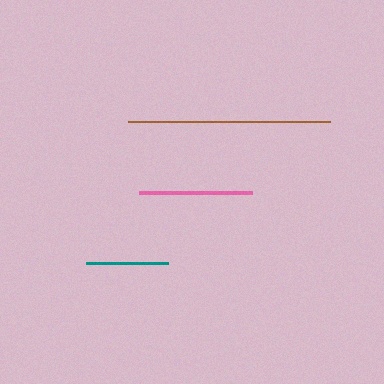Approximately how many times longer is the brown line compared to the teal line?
The brown line is approximately 2.4 times the length of the teal line.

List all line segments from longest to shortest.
From longest to shortest: brown, pink, teal.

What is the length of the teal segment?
The teal segment is approximately 83 pixels long.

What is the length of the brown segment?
The brown segment is approximately 202 pixels long.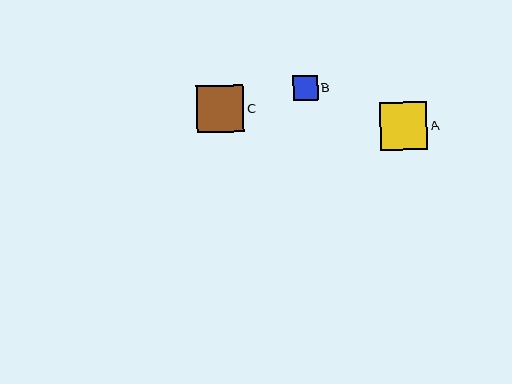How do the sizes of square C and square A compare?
Square C and square A are approximately the same size.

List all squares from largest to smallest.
From largest to smallest: C, A, B.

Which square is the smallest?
Square B is the smallest with a size of approximately 25 pixels.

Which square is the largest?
Square C is the largest with a size of approximately 48 pixels.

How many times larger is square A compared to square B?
Square A is approximately 1.9 times the size of square B.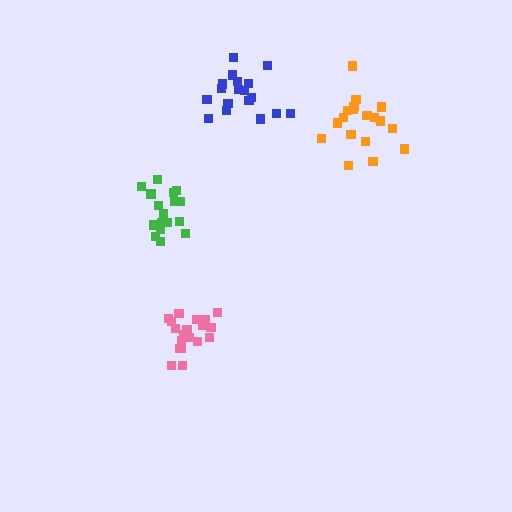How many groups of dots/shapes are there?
There are 4 groups.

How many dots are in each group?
Group 1: 18 dots, Group 2: 17 dots, Group 3: 18 dots, Group 4: 19 dots (72 total).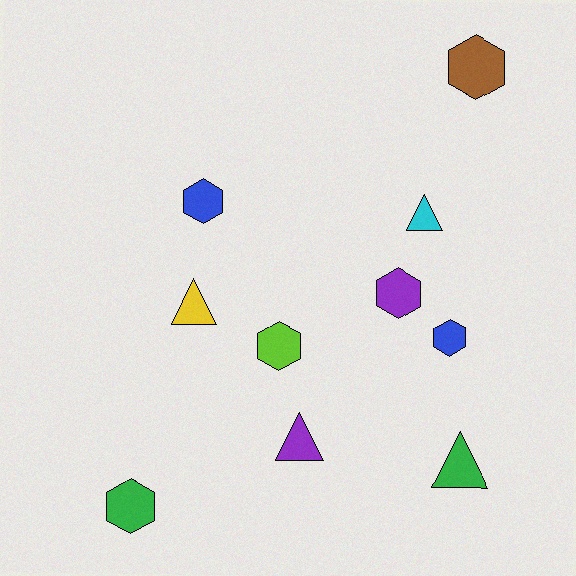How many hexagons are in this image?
There are 6 hexagons.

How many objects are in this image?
There are 10 objects.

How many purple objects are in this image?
There are 2 purple objects.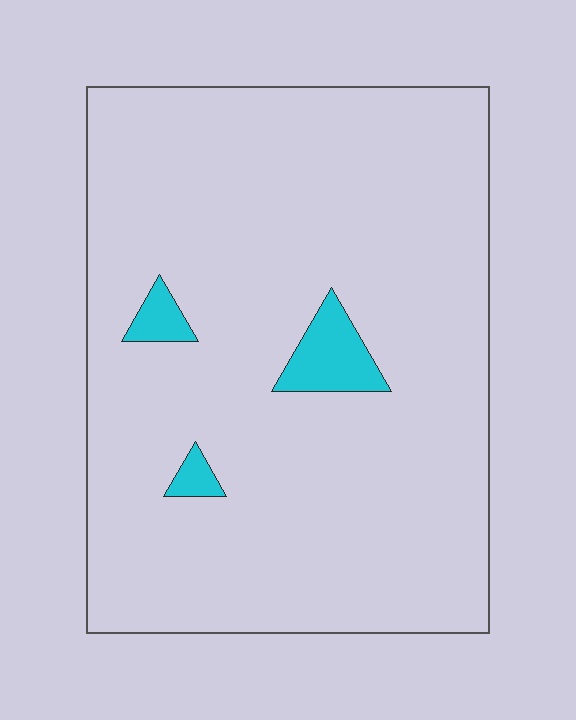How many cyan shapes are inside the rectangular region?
3.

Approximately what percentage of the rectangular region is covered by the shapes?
Approximately 5%.